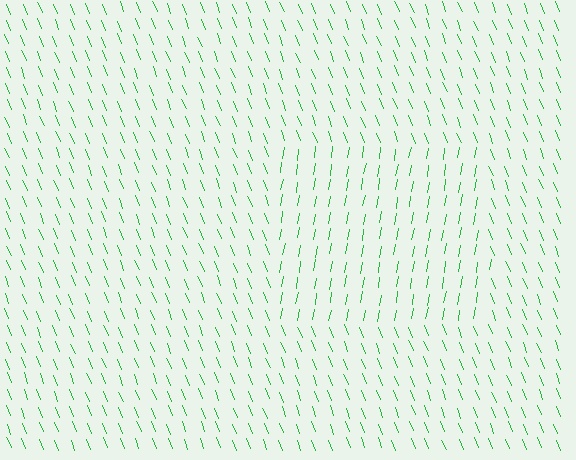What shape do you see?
I see a rectangle.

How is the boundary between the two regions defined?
The boundary is defined purely by a change in line orientation (approximately 32 degrees difference). All lines are the same color and thickness.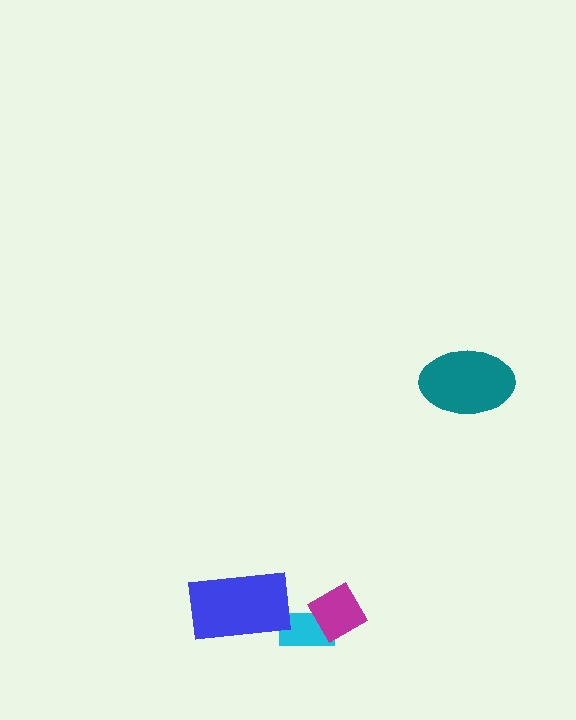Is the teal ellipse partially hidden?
No, no other shape covers it.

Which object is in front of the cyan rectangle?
The magenta diamond is in front of the cyan rectangle.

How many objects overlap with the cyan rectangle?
1 object overlaps with the cyan rectangle.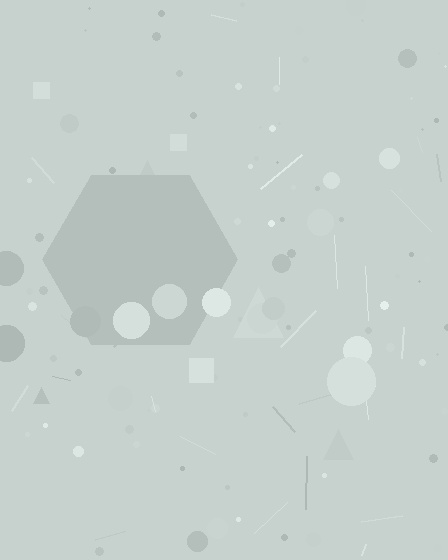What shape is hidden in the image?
A hexagon is hidden in the image.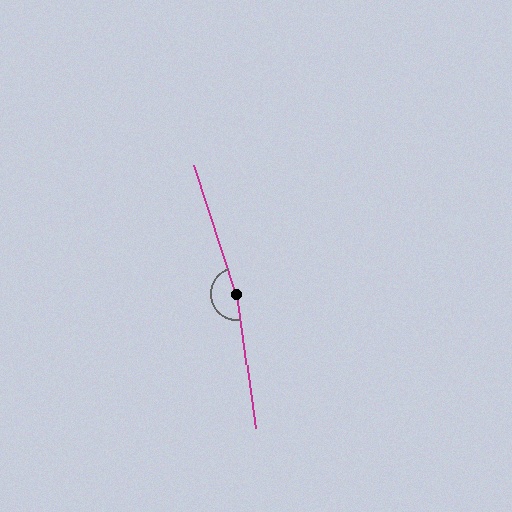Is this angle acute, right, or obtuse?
It is obtuse.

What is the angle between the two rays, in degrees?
Approximately 169 degrees.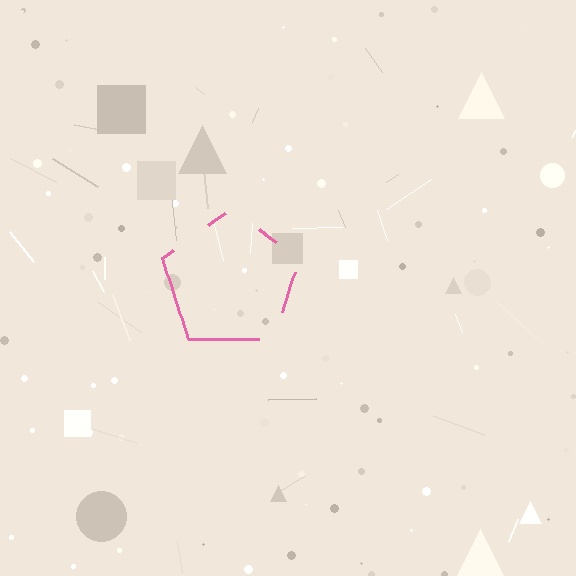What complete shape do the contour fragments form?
The contour fragments form a pentagon.